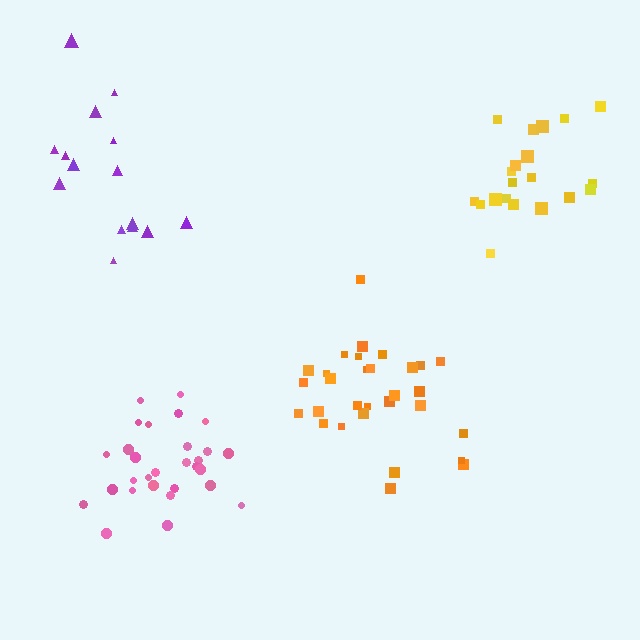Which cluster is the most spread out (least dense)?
Purple.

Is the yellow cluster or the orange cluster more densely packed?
Orange.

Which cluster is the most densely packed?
Orange.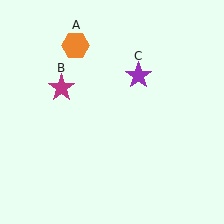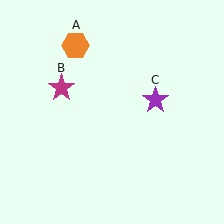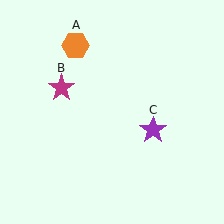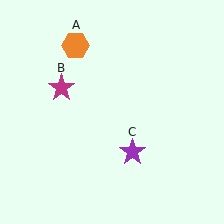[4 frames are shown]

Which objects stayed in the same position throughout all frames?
Orange hexagon (object A) and magenta star (object B) remained stationary.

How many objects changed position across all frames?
1 object changed position: purple star (object C).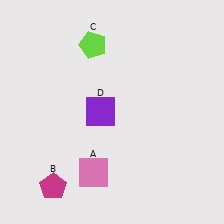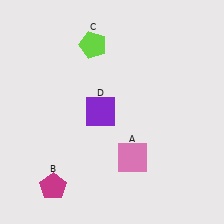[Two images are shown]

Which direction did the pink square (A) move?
The pink square (A) moved right.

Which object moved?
The pink square (A) moved right.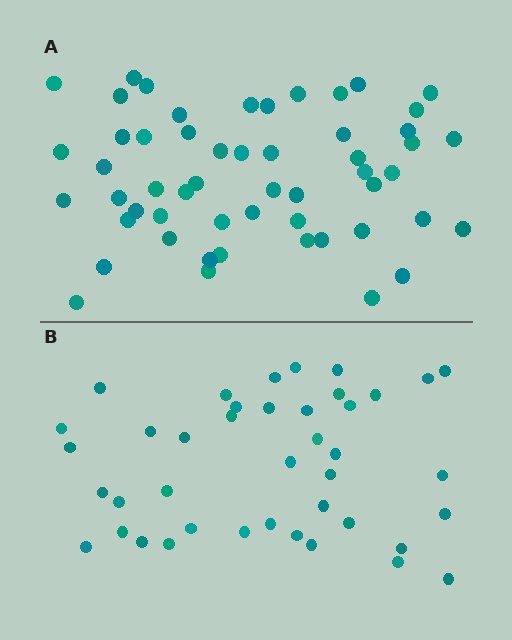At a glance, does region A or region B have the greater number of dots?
Region A (the top region) has more dots.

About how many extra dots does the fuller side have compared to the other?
Region A has approximately 15 more dots than region B.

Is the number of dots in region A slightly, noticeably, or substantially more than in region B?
Region A has noticeably more, but not dramatically so. The ratio is roughly 1.3 to 1.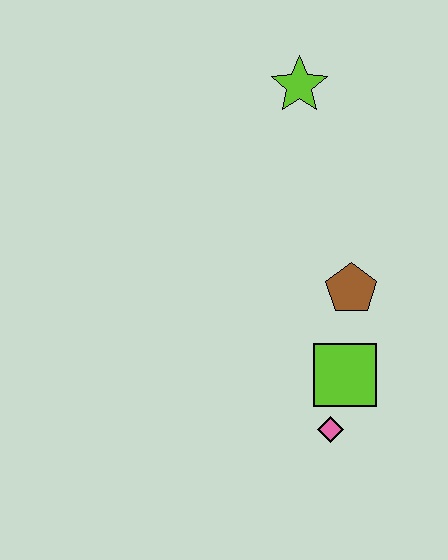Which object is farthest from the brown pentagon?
The lime star is farthest from the brown pentagon.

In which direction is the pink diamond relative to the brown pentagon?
The pink diamond is below the brown pentagon.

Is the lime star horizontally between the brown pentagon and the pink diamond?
No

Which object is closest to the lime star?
The brown pentagon is closest to the lime star.